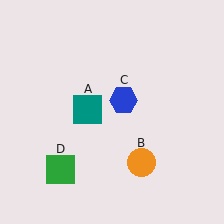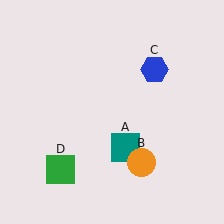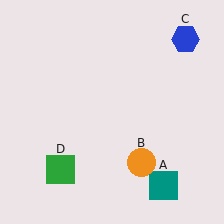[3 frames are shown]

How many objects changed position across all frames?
2 objects changed position: teal square (object A), blue hexagon (object C).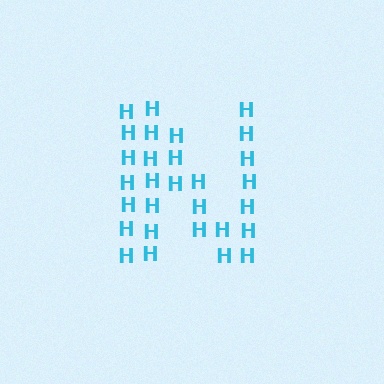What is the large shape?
The large shape is the letter N.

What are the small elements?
The small elements are letter H's.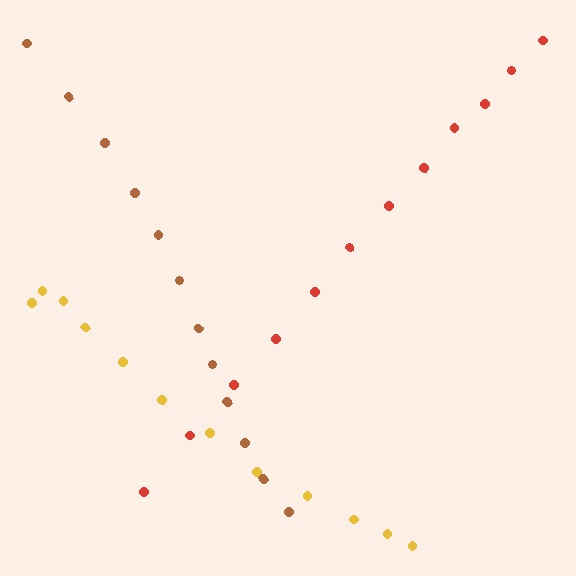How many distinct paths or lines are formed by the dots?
There are 3 distinct paths.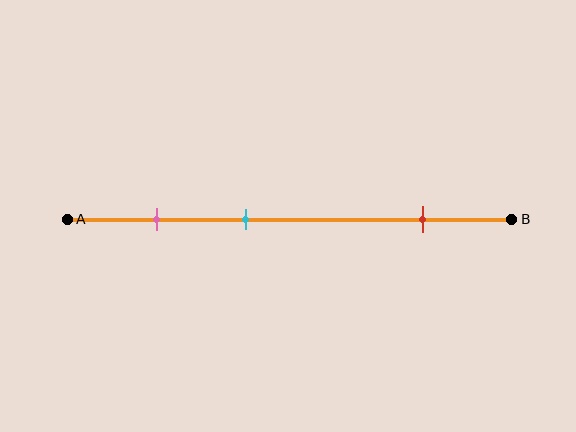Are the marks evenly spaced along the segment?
No, the marks are not evenly spaced.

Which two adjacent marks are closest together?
The pink and cyan marks are the closest adjacent pair.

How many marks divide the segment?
There are 3 marks dividing the segment.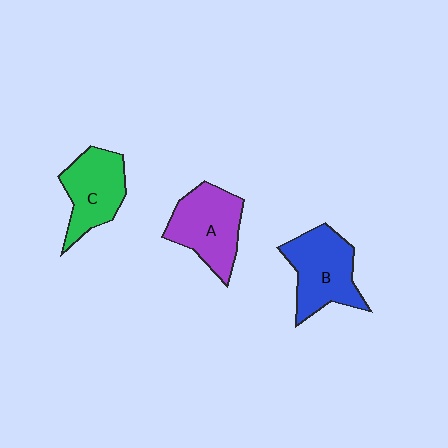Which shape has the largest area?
Shape B (blue).